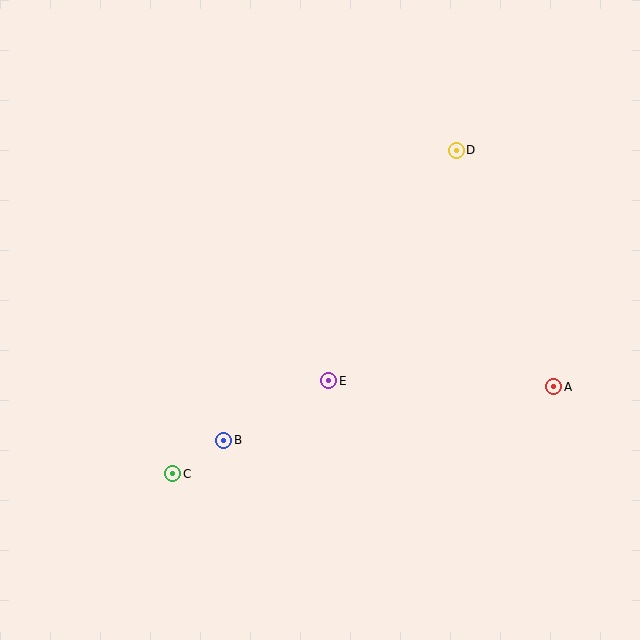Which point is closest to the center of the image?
Point E at (329, 381) is closest to the center.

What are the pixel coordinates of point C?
Point C is at (173, 474).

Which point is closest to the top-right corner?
Point D is closest to the top-right corner.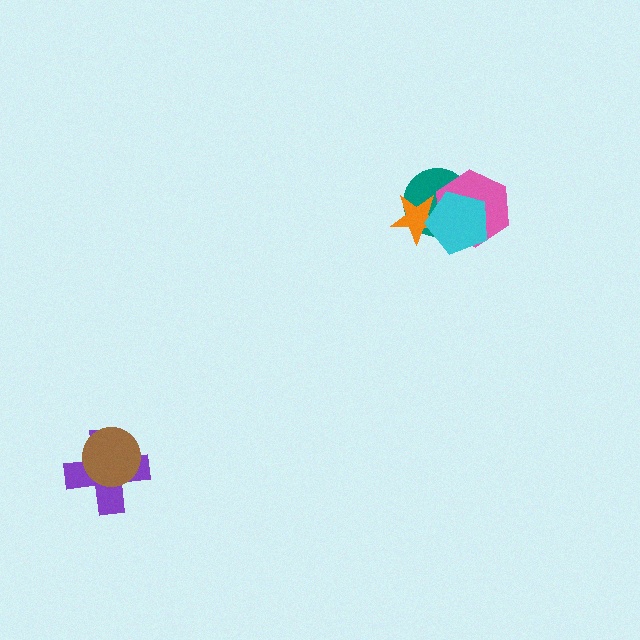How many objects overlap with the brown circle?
1 object overlaps with the brown circle.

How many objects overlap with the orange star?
3 objects overlap with the orange star.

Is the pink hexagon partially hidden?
Yes, it is partially covered by another shape.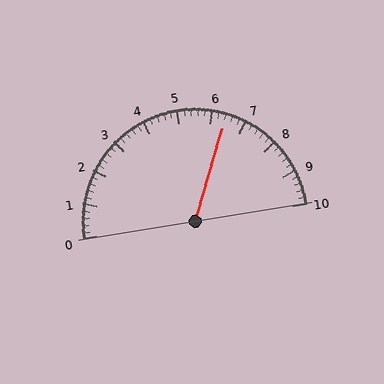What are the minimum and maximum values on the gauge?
The gauge ranges from 0 to 10.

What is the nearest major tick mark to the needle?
The nearest major tick mark is 6.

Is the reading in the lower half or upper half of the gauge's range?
The reading is in the upper half of the range (0 to 10).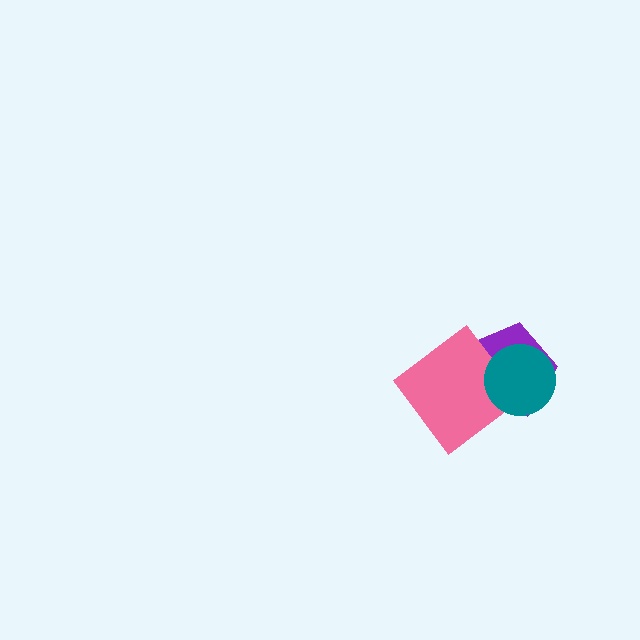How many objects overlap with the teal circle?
2 objects overlap with the teal circle.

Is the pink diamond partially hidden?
Yes, it is partially covered by another shape.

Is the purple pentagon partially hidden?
Yes, it is partially covered by another shape.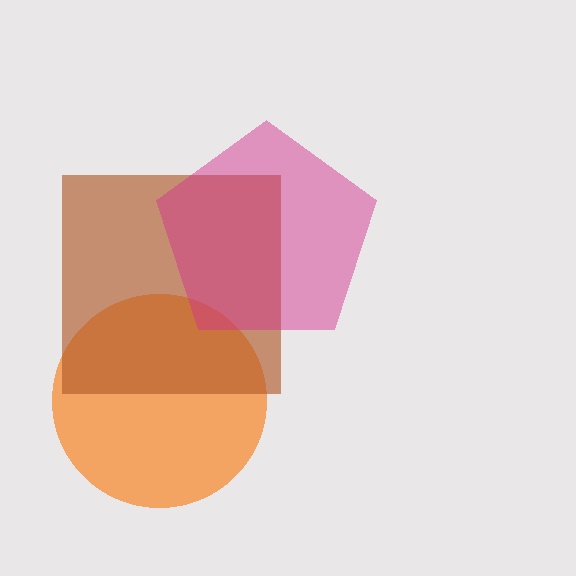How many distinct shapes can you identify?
There are 3 distinct shapes: an orange circle, a brown square, a magenta pentagon.